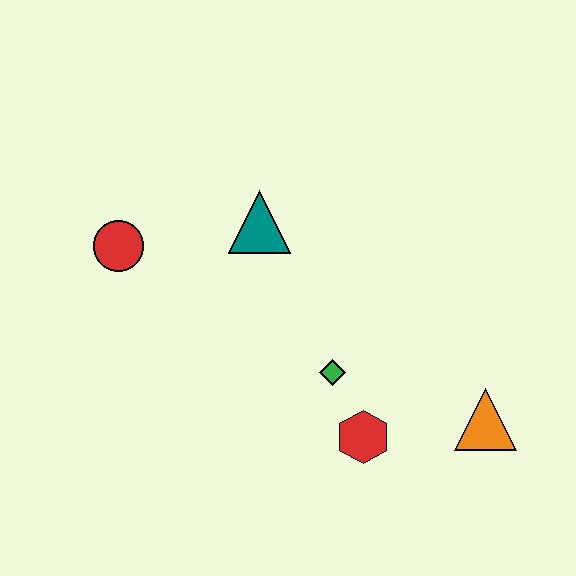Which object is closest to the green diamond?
The red hexagon is closest to the green diamond.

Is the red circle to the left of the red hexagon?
Yes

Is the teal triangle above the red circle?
Yes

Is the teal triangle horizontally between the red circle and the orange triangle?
Yes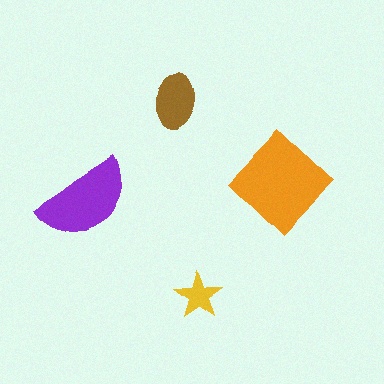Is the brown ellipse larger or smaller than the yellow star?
Larger.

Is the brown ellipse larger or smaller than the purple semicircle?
Smaller.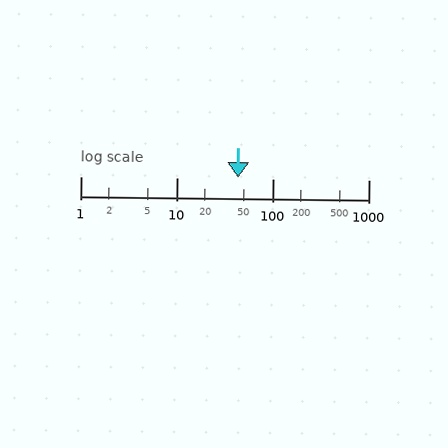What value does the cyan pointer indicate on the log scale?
The pointer indicates approximately 44.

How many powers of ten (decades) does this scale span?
The scale spans 3 decades, from 1 to 1000.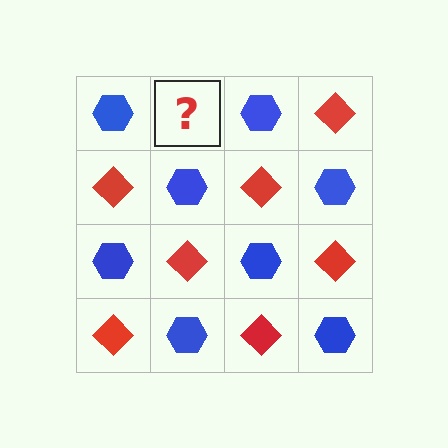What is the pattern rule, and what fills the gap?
The rule is that it alternates blue hexagon and red diamond in a checkerboard pattern. The gap should be filled with a red diamond.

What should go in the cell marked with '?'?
The missing cell should contain a red diamond.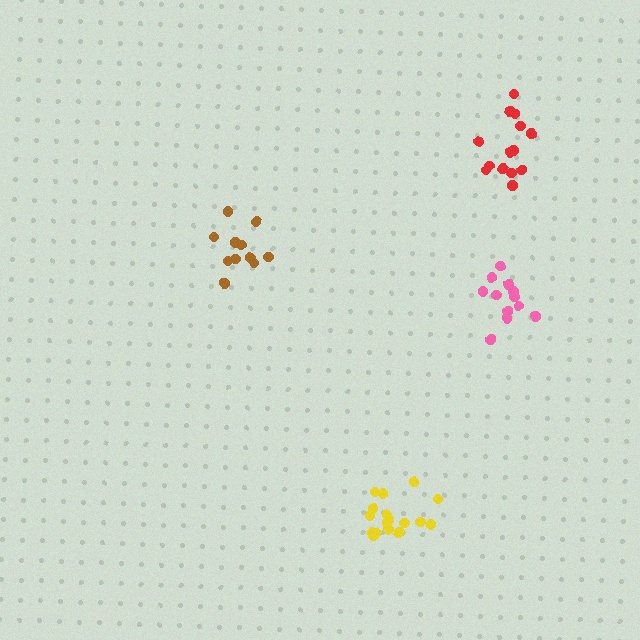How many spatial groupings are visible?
There are 4 spatial groupings.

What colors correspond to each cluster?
The clusters are colored: brown, yellow, pink, red.